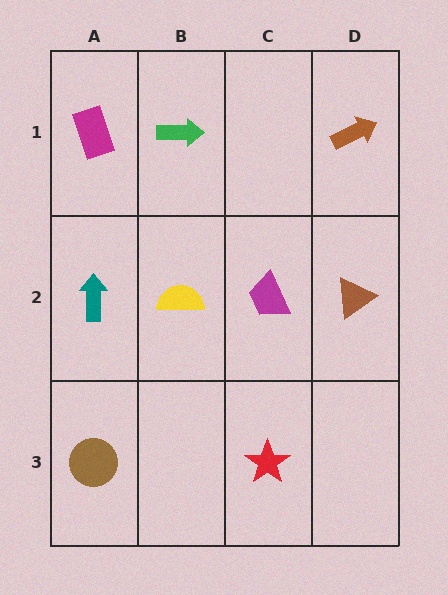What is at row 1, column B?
A green arrow.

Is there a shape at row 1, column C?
No, that cell is empty.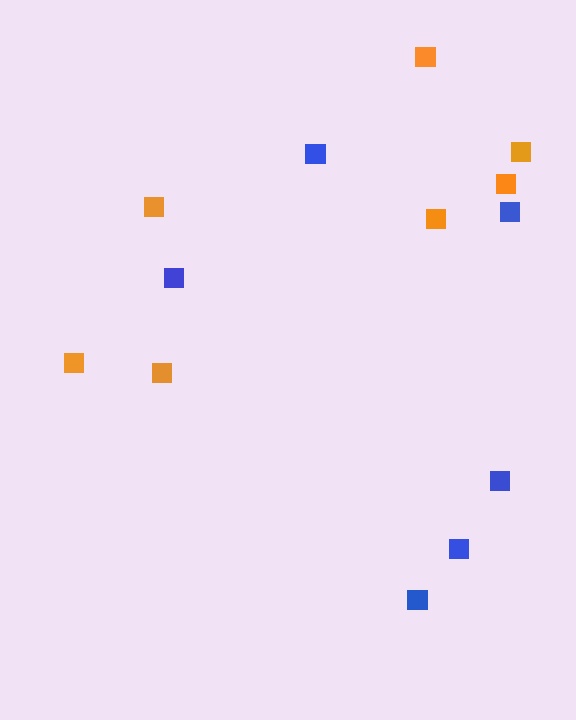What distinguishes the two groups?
There are 2 groups: one group of orange squares (7) and one group of blue squares (6).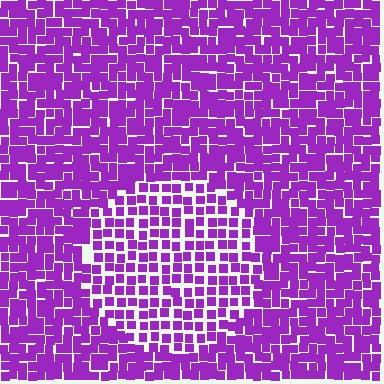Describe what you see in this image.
The image contains small purple elements arranged at two different densities. A circle-shaped region is visible where the elements are less densely packed than the surrounding area.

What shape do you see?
I see a circle.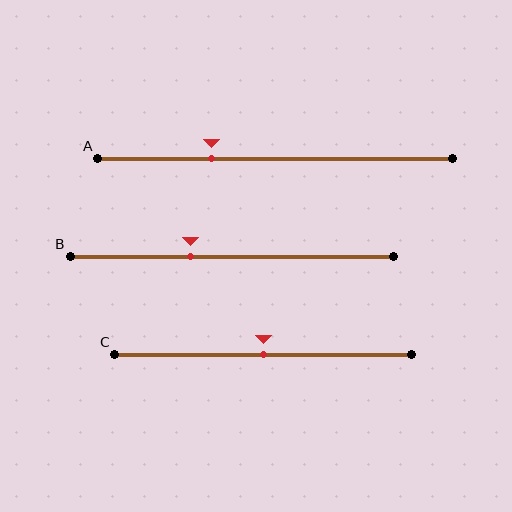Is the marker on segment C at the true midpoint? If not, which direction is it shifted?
Yes, the marker on segment C is at the true midpoint.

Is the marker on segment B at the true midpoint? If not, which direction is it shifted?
No, the marker on segment B is shifted to the left by about 13% of the segment length.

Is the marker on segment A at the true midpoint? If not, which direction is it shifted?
No, the marker on segment A is shifted to the left by about 18% of the segment length.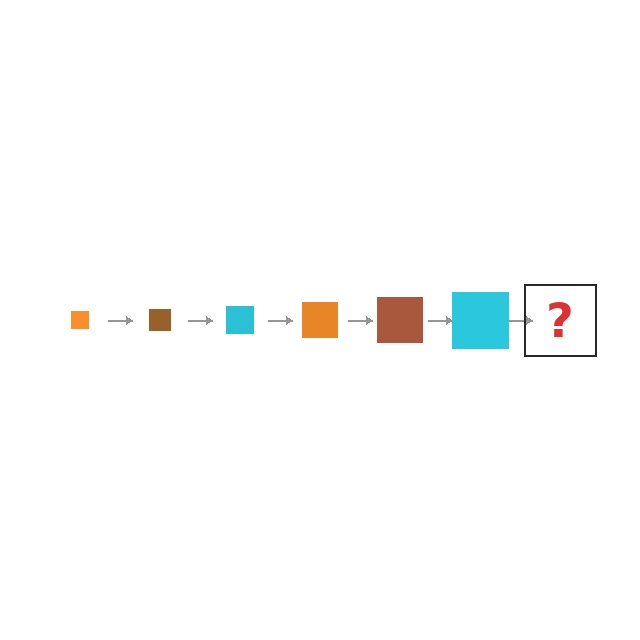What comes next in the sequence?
The next element should be an orange square, larger than the previous one.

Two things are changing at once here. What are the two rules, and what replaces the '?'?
The two rules are that the square grows larger each step and the color cycles through orange, brown, and cyan. The '?' should be an orange square, larger than the previous one.